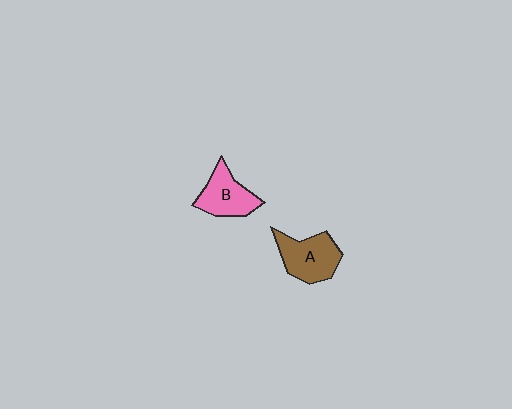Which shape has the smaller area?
Shape B (pink).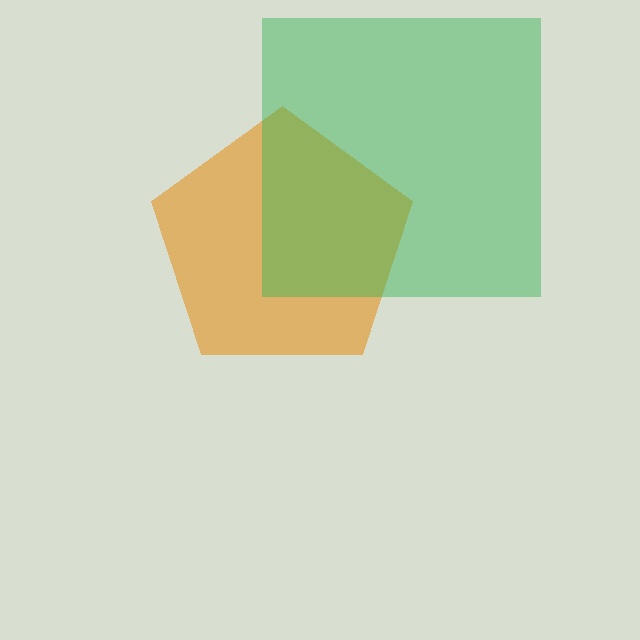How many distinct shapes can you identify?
There are 2 distinct shapes: an orange pentagon, a green square.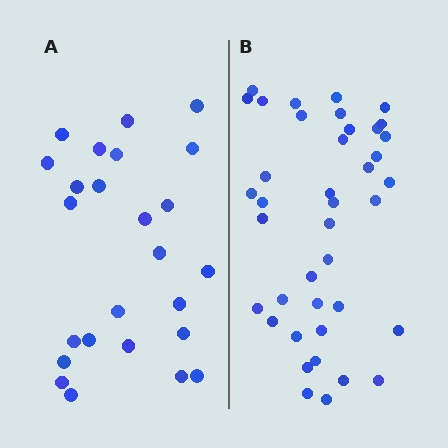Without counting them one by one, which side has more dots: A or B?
Region B (the right region) has more dots.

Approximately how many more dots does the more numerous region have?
Region B has approximately 15 more dots than region A.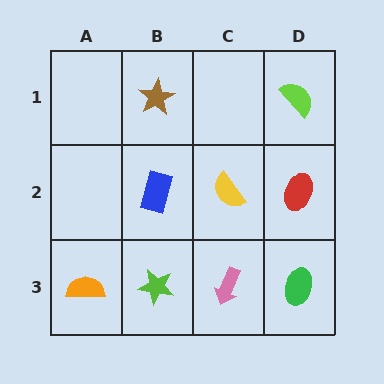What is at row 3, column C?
A pink arrow.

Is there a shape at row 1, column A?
No, that cell is empty.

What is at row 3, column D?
A green ellipse.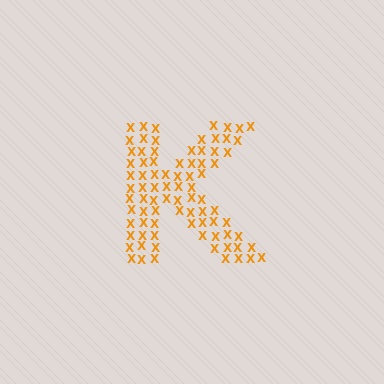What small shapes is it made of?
It is made of small letter X's.